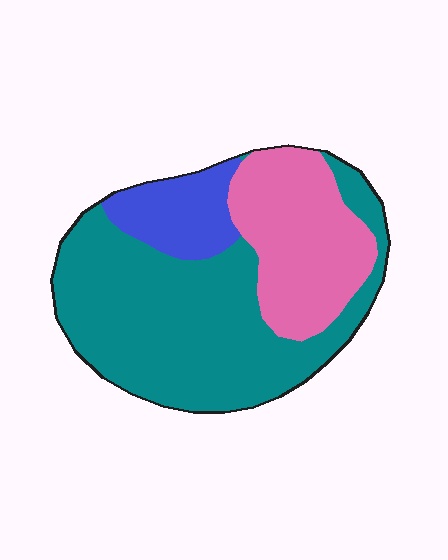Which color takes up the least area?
Blue, at roughly 15%.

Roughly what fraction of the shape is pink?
Pink takes up about one quarter (1/4) of the shape.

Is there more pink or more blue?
Pink.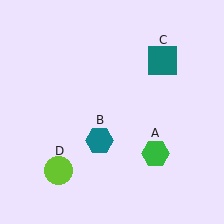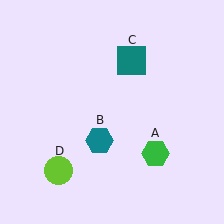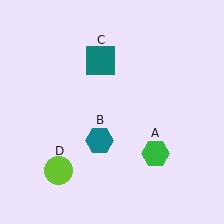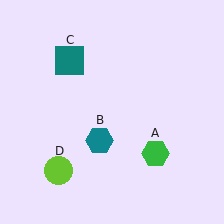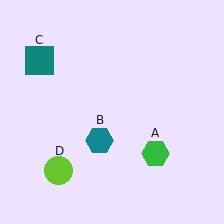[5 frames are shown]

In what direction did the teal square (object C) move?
The teal square (object C) moved left.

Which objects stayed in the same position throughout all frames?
Green hexagon (object A) and teal hexagon (object B) and lime circle (object D) remained stationary.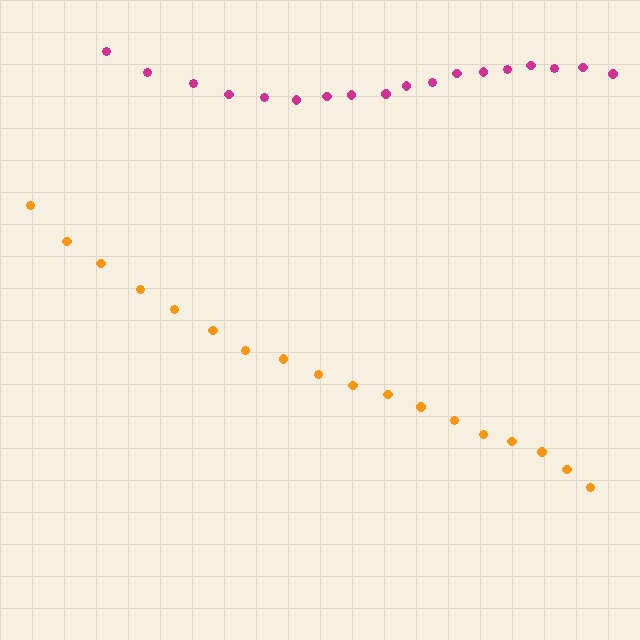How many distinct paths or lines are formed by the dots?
There are 2 distinct paths.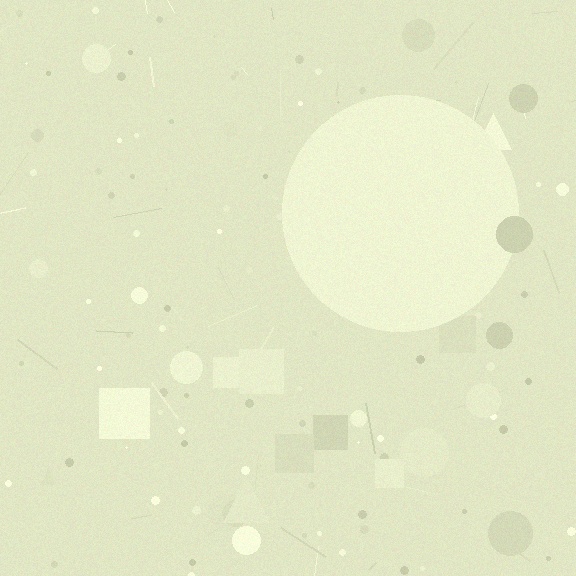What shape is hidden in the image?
A circle is hidden in the image.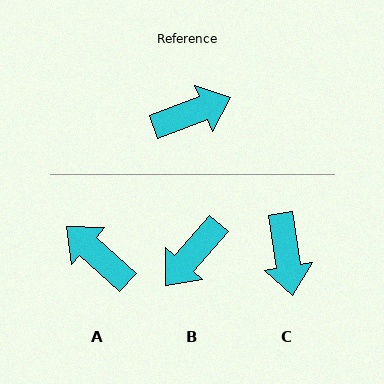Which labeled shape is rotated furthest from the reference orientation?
B, about 151 degrees away.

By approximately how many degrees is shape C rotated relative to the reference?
Approximately 102 degrees clockwise.